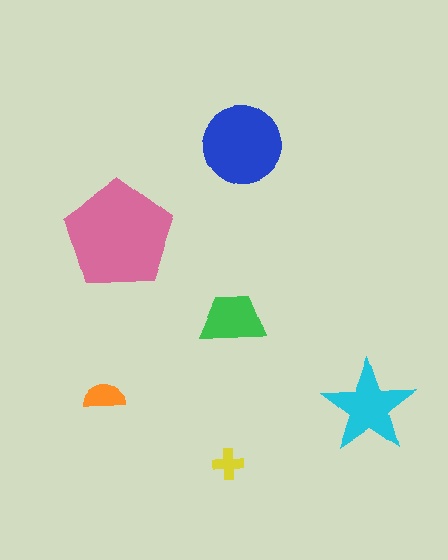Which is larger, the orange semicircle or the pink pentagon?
The pink pentagon.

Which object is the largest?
The pink pentagon.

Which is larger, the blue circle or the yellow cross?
The blue circle.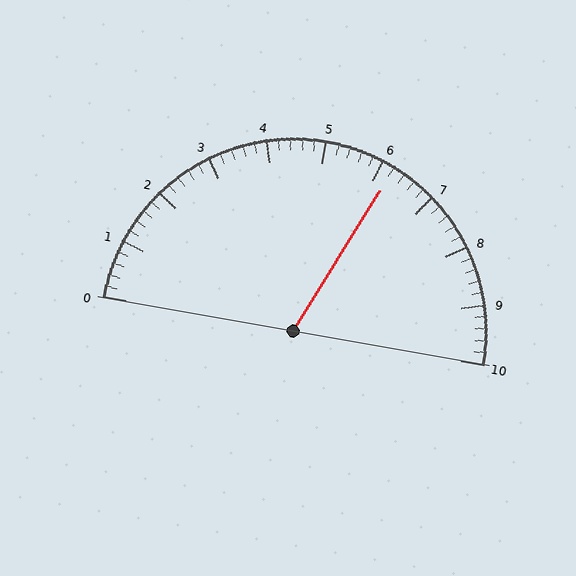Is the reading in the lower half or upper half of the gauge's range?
The reading is in the upper half of the range (0 to 10).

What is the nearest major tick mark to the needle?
The nearest major tick mark is 6.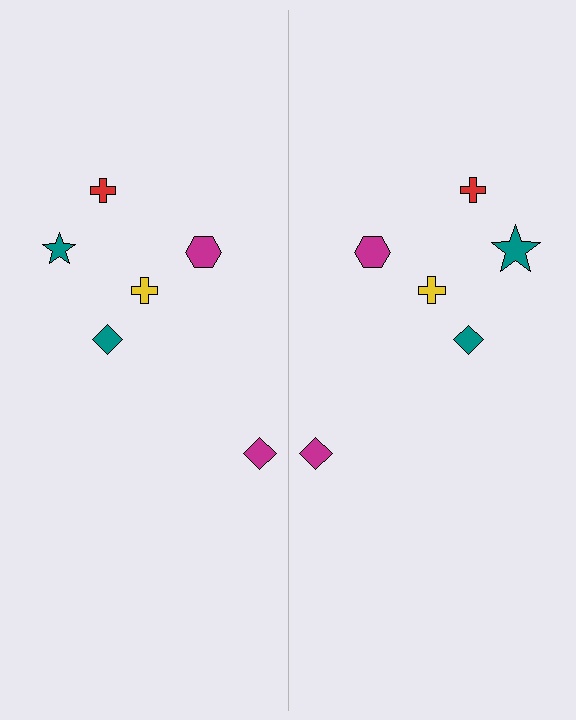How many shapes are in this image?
There are 12 shapes in this image.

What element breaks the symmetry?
The teal star on the right side has a different size than its mirror counterpart.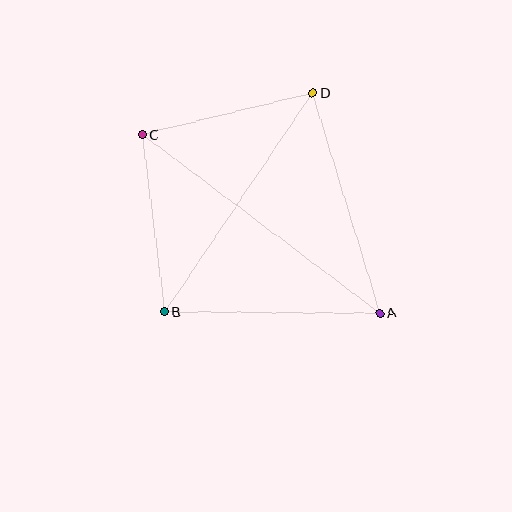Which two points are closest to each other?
Points C and D are closest to each other.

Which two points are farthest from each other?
Points A and C are farthest from each other.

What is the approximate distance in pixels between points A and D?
The distance between A and D is approximately 230 pixels.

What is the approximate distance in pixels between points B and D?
The distance between B and D is approximately 264 pixels.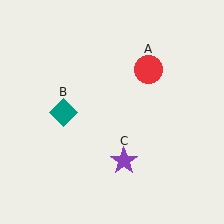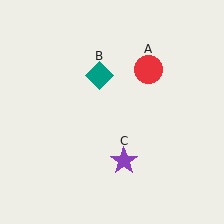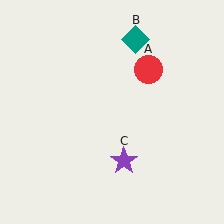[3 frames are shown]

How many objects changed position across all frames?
1 object changed position: teal diamond (object B).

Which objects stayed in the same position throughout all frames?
Red circle (object A) and purple star (object C) remained stationary.